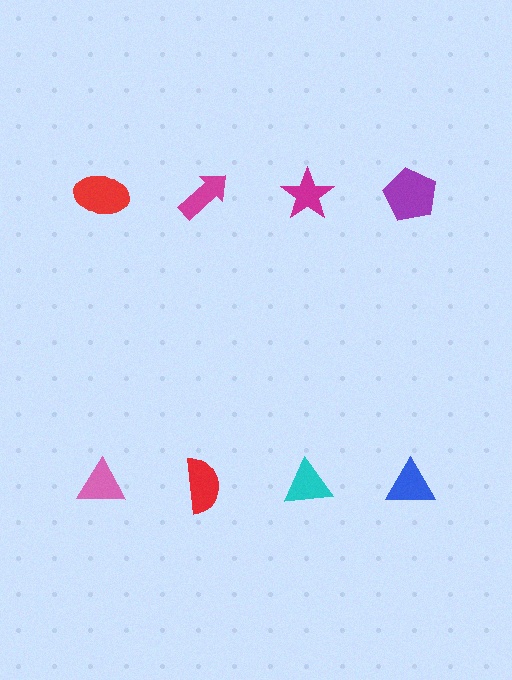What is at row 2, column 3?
A cyan triangle.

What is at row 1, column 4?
A purple pentagon.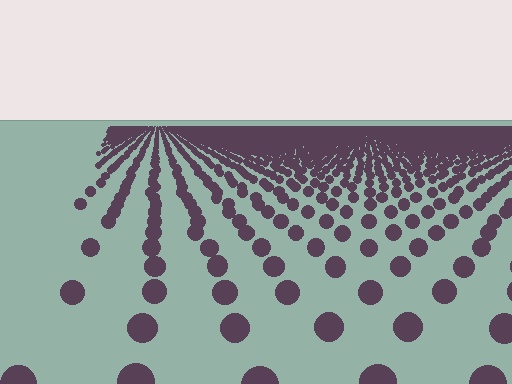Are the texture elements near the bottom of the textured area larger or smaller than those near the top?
Larger. Near the bottom, elements are closer to the viewer and appear at a bigger on-screen size.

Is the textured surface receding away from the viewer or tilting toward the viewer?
The surface is receding away from the viewer. Texture elements get smaller and denser toward the top.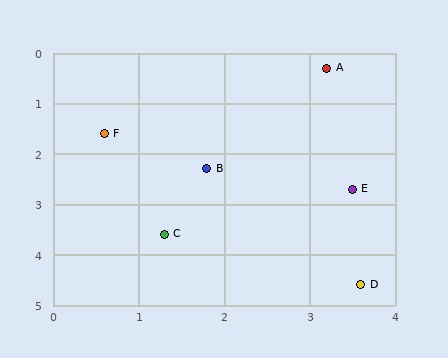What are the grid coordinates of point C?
Point C is at approximately (1.3, 3.6).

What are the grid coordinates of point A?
Point A is at approximately (3.2, 0.3).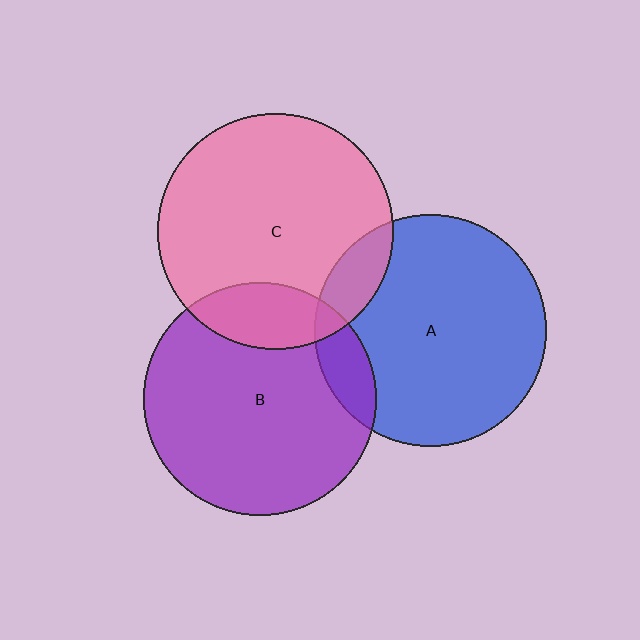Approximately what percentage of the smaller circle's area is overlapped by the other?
Approximately 10%.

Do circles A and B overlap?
Yes.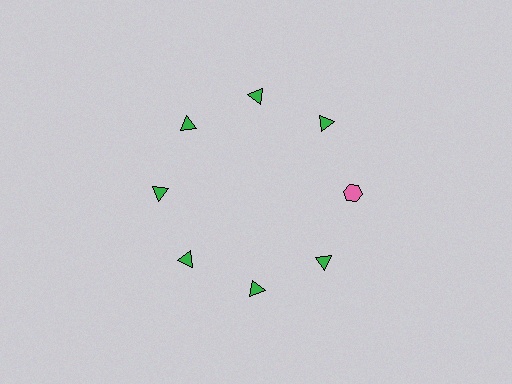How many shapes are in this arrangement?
There are 8 shapes arranged in a ring pattern.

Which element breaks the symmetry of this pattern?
The pink hexagon at roughly the 3 o'clock position breaks the symmetry. All other shapes are green triangles.